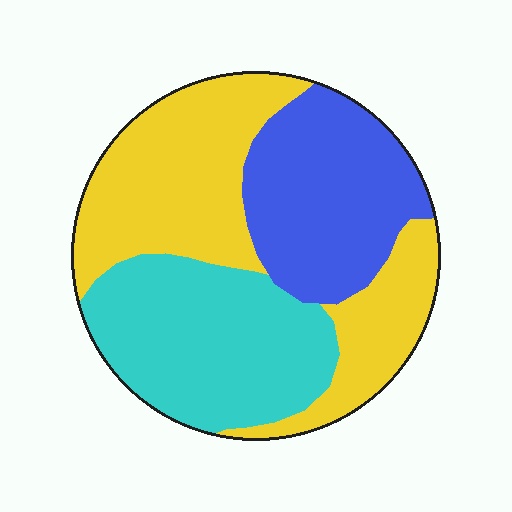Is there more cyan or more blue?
Cyan.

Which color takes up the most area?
Yellow, at roughly 40%.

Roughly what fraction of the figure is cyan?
Cyan covers 31% of the figure.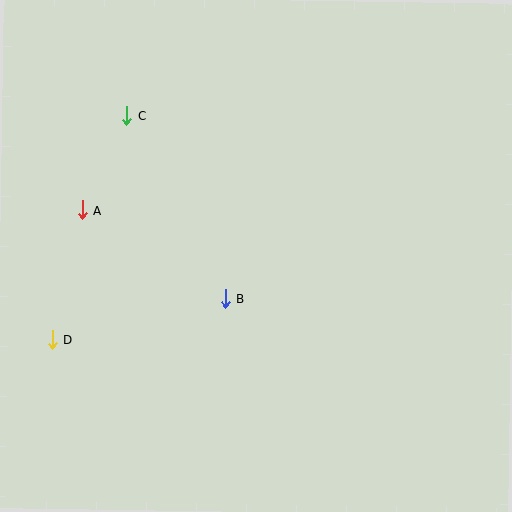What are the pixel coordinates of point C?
Point C is at (127, 116).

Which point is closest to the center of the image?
Point B at (226, 298) is closest to the center.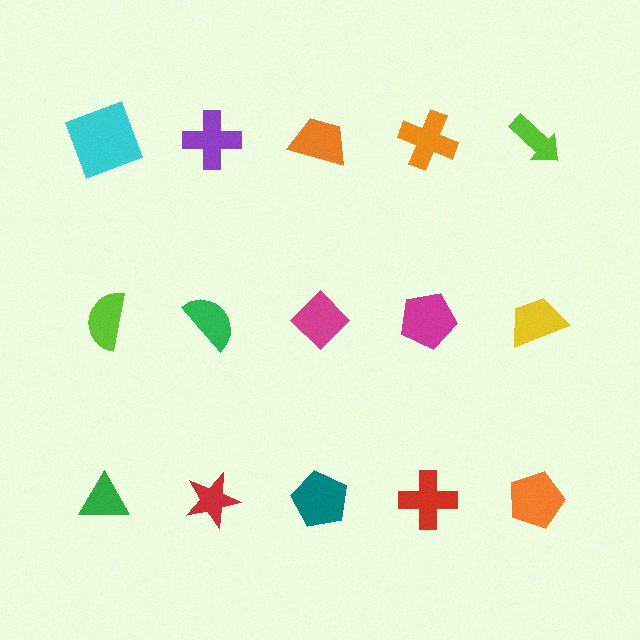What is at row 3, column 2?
A red star.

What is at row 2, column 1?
A lime semicircle.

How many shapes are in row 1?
5 shapes.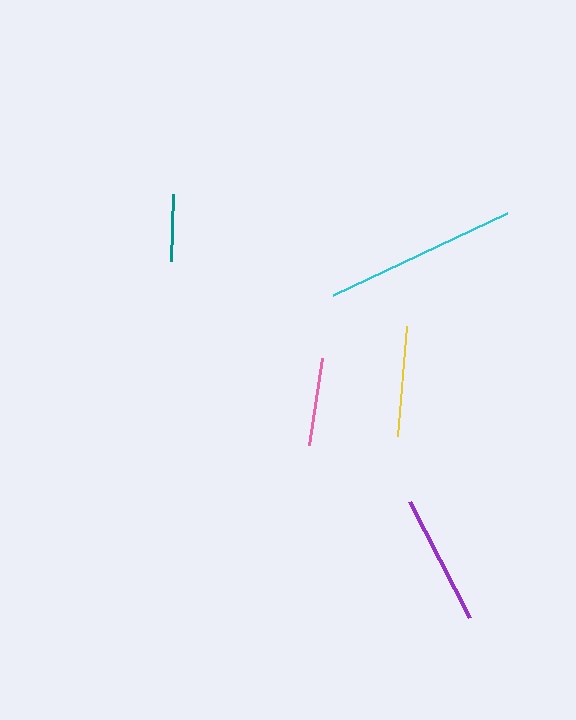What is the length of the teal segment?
The teal segment is approximately 67 pixels long.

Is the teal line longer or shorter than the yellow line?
The yellow line is longer than the teal line.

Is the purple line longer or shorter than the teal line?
The purple line is longer than the teal line.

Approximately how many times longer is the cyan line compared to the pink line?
The cyan line is approximately 2.2 times the length of the pink line.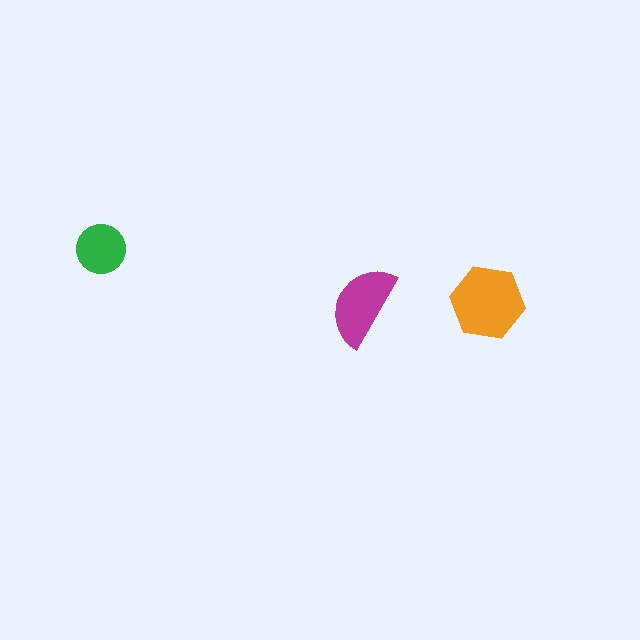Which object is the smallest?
The green circle.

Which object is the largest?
The orange hexagon.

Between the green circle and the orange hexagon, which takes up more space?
The orange hexagon.